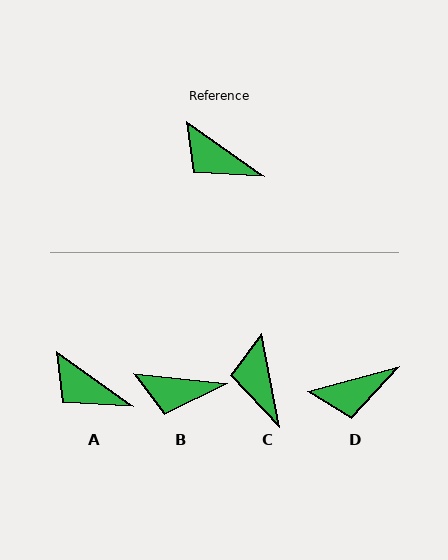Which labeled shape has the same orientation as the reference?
A.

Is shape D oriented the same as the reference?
No, it is off by about 51 degrees.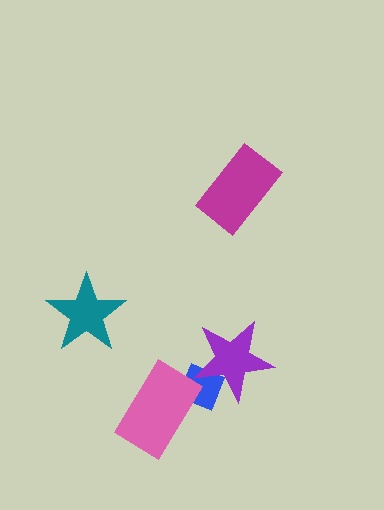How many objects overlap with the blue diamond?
2 objects overlap with the blue diamond.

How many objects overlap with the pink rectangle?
1 object overlaps with the pink rectangle.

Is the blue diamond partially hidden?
Yes, it is partially covered by another shape.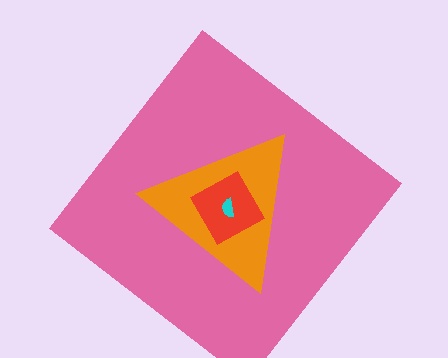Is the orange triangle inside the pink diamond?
Yes.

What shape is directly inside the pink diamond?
The orange triangle.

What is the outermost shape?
The pink diamond.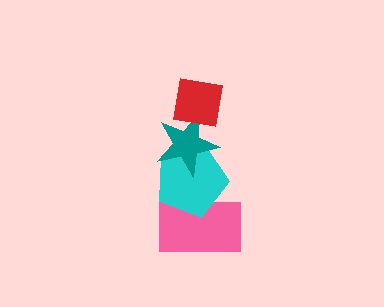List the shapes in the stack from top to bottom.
From top to bottom: the red square, the teal star, the cyan pentagon, the pink rectangle.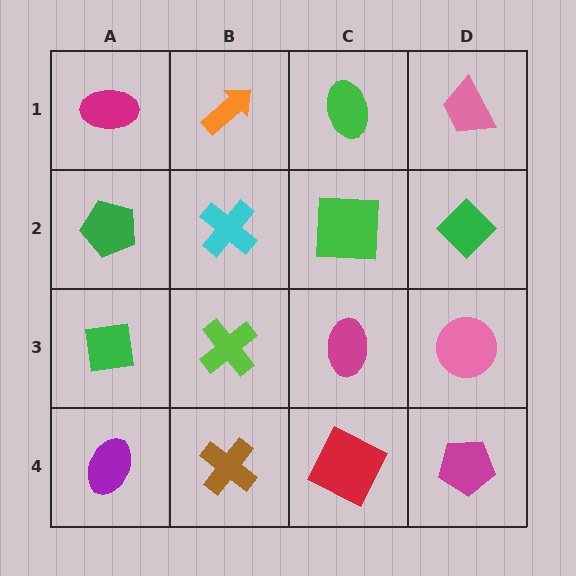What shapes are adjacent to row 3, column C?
A green square (row 2, column C), a red square (row 4, column C), a lime cross (row 3, column B), a pink circle (row 3, column D).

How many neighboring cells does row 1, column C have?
3.